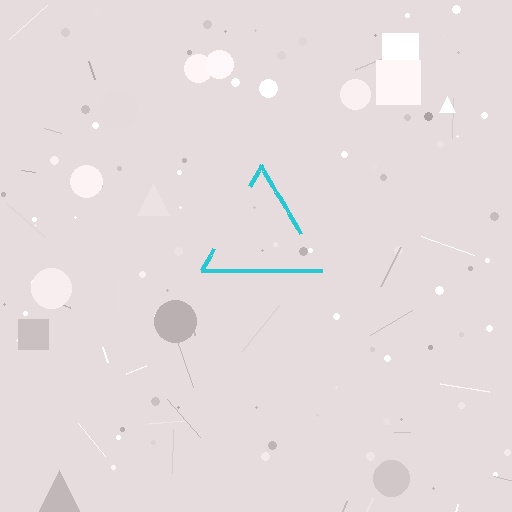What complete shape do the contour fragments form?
The contour fragments form a triangle.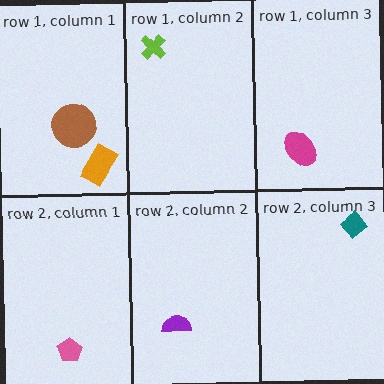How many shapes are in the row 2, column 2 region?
1.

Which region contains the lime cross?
The row 1, column 2 region.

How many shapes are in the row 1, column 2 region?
1.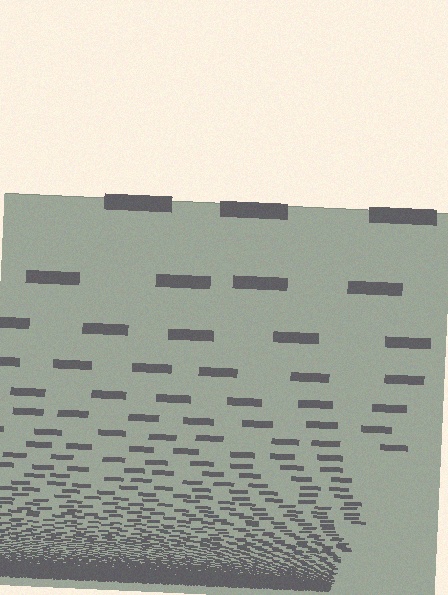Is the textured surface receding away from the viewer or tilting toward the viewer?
The surface appears to tilt toward the viewer. Texture elements get larger and sparser toward the top.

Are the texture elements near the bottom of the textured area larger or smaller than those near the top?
Smaller. The gradient is inverted — elements near the bottom are smaller and denser.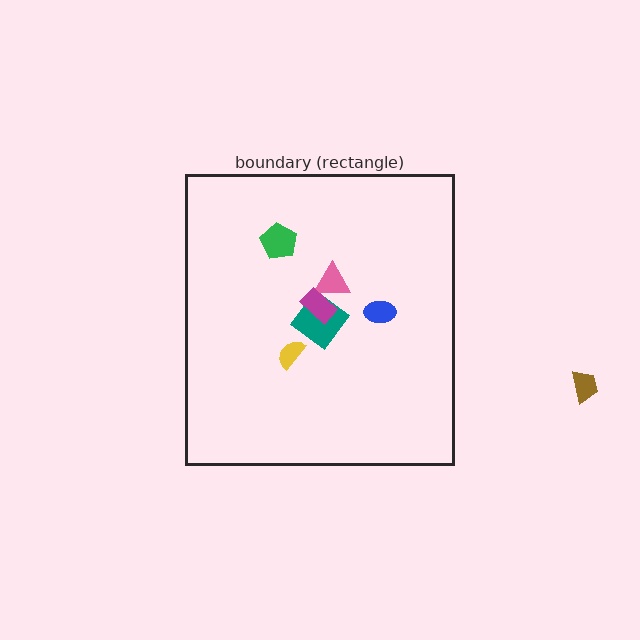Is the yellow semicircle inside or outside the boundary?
Inside.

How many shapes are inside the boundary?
6 inside, 1 outside.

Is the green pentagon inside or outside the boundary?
Inside.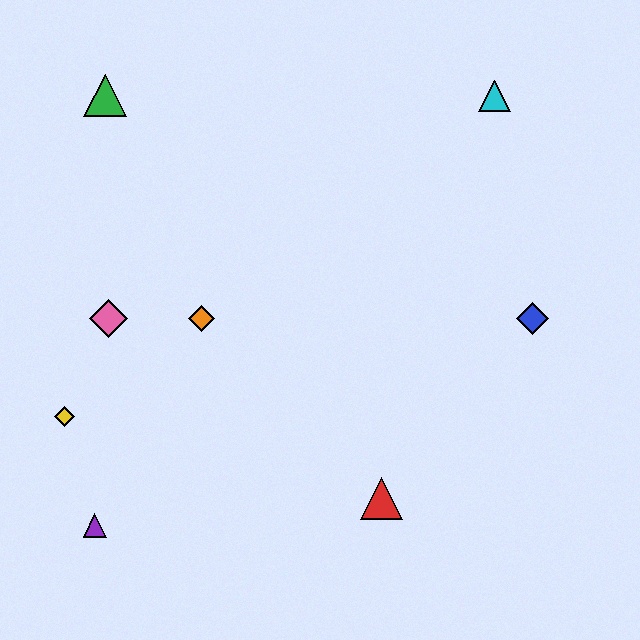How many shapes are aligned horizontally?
3 shapes (the blue diamond, the orange diamond, the pink diamond) are aligned horizontally.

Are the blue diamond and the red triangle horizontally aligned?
No, the blue diamond is at y≈318 and the red triangle is at y≈499.